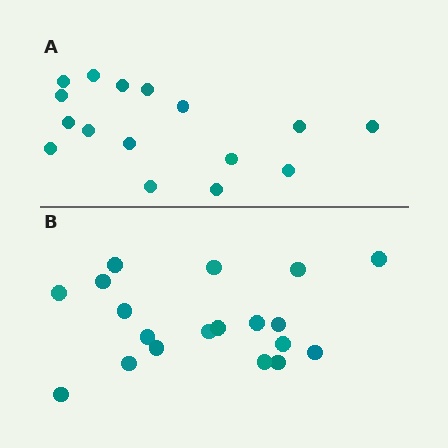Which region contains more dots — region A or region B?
Region B (the bottom region) has more dots.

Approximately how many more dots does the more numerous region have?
Region B has just a few more — roughly 2 or 3 more dots than region A.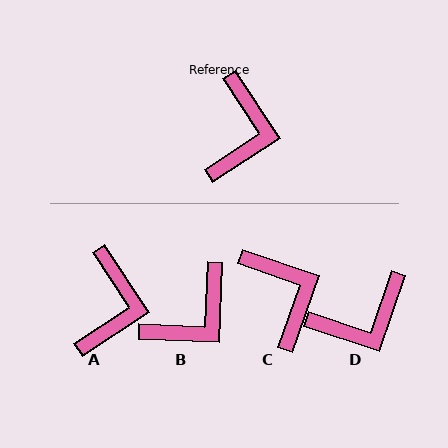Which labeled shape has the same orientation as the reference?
A.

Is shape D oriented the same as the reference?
No, it is off by about 52 degrees.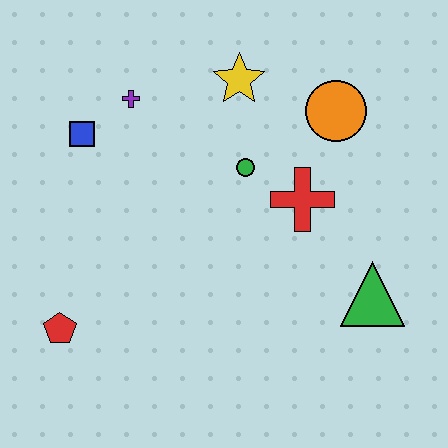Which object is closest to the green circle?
The red cross is closest to the green circle.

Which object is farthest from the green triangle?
The blue square is farthest from the green triangle.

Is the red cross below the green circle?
Yes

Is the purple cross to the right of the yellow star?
No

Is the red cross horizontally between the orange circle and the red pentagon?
Yes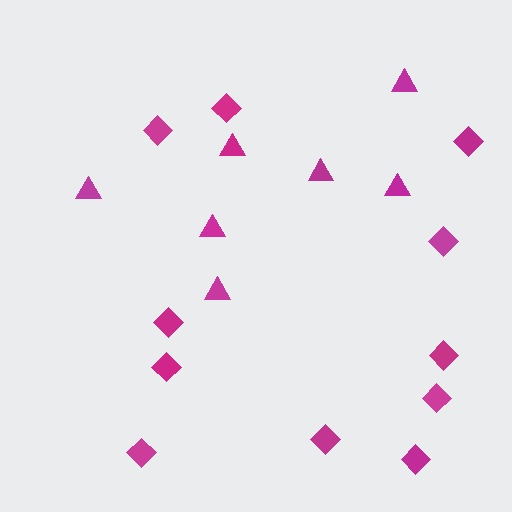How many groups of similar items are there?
There are 2 groups: one group of triangles (7) and one group of diamonds (11).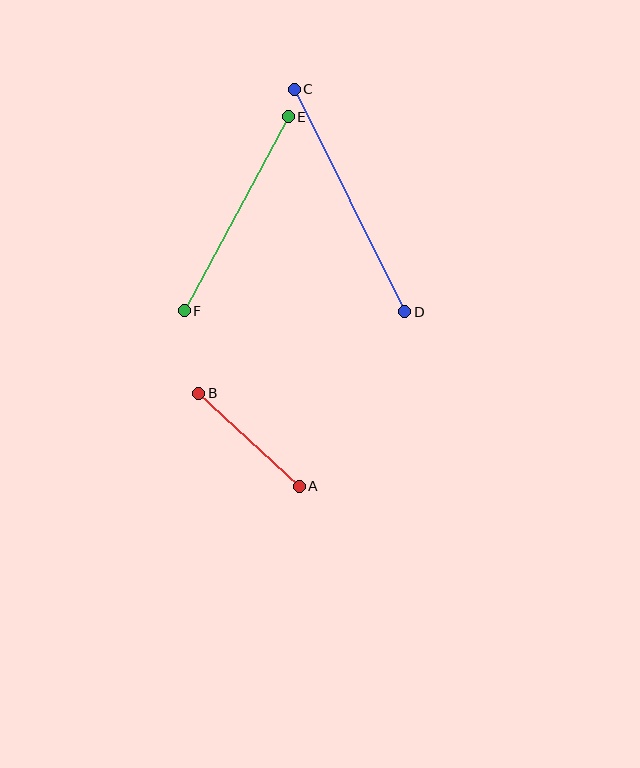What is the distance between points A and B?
The distance is approximately 137 pixels.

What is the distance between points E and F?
The distance is approximately 220 pixels.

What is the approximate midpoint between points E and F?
The midpoint is at approximately (236, 214) pixels.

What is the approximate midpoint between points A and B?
The midpoint is at approximately (249, 440) pixels.